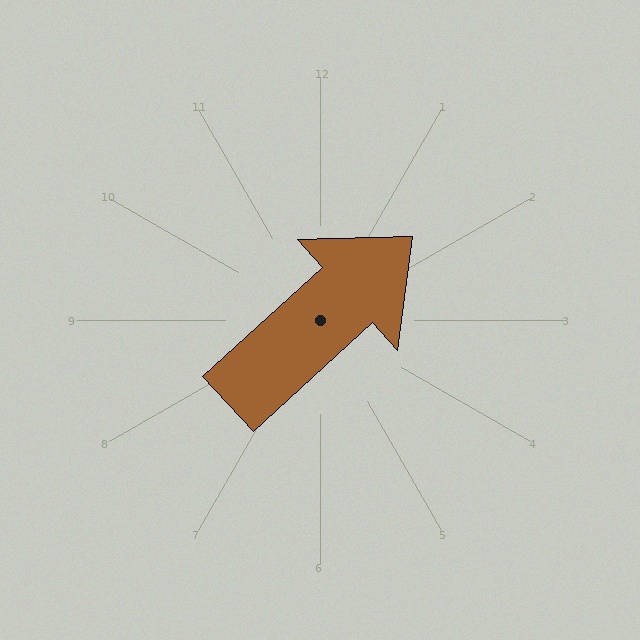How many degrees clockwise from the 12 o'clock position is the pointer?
Approximately 48 degrees.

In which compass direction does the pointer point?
Northeast.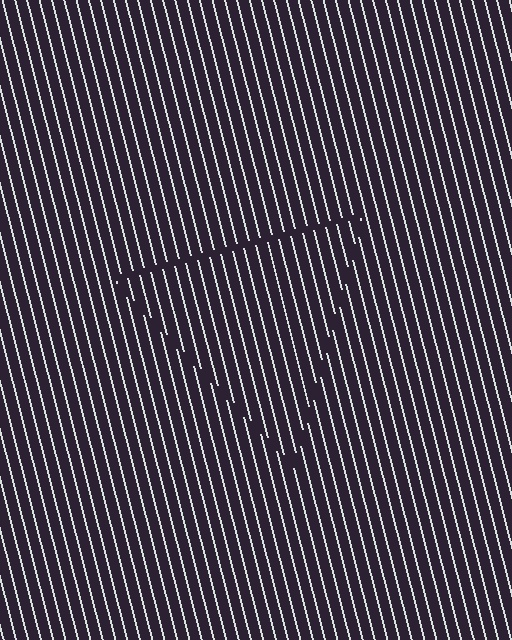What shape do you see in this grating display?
An illusory triangle. The interior of the shape contains the same grating, shifted by half a period — the contour is defined by the phase discontinuity where line-ends from the inner and outer gratings abut.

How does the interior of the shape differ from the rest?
The interior of the shape contains the same grating, shifted by half a period — the contour is defined by the phase discontinuity where line-ends from the inner and outer gratings abut.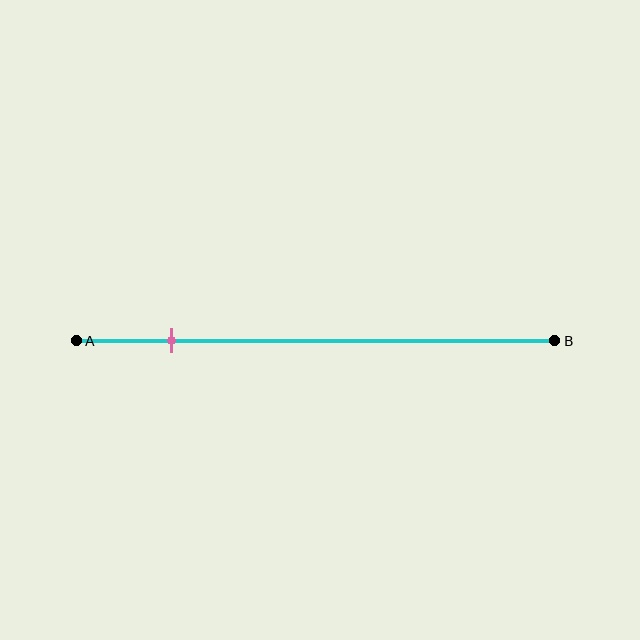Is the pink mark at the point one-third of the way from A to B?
No, the mark is at about 20% from A, not at the 33% one-third point.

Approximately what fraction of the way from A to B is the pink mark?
The pink mark is approximately 20% of the way from A to B.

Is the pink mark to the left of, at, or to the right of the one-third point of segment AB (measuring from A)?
The pink mark is to the left of the one-third point of segment AB.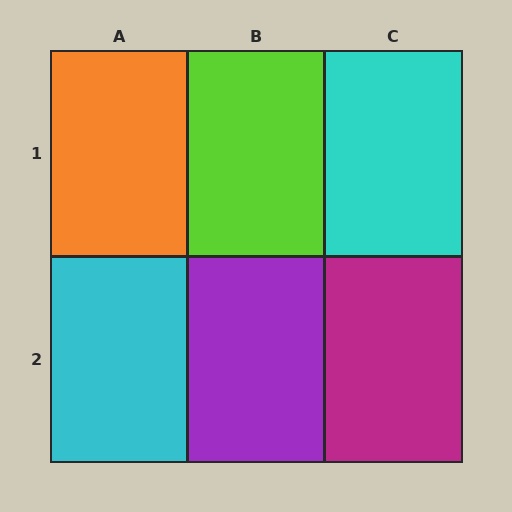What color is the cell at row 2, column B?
Purple.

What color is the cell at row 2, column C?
Magenta.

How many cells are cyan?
2 cells are cyan.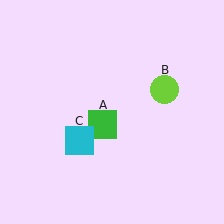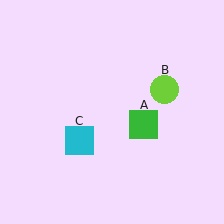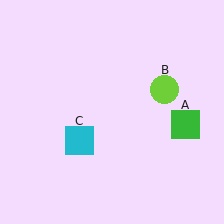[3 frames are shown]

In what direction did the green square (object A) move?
The green square (object A) moved right.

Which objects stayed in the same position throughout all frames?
Lime circle (object B) and cyan square (object C) remained stationary.